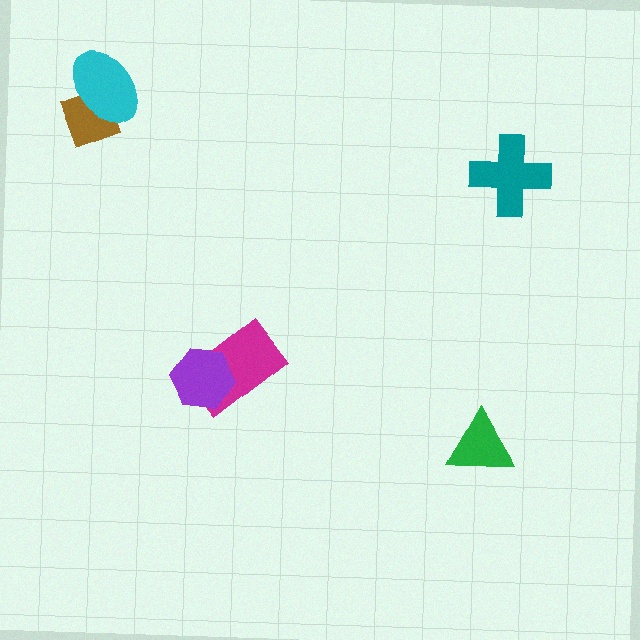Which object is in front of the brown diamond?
The cyan ellipse is in front of the brown diamond.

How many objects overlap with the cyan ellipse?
1 object overlaps with the cyan ellipse.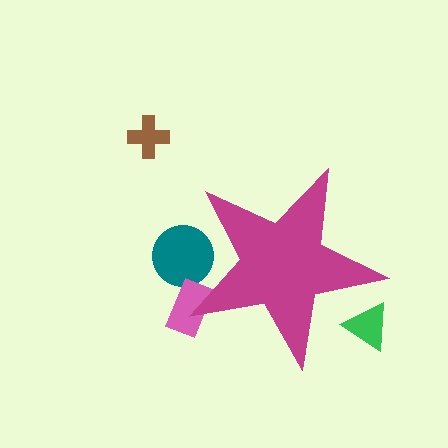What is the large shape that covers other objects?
A magenta star.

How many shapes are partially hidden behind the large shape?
3 shapes are partially hidden.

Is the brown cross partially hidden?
No, the brown cross is fully visible.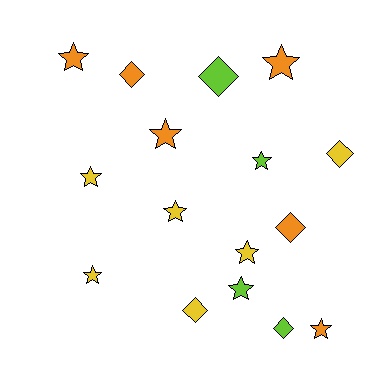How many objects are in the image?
There are 16 objects.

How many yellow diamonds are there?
There are 2 yellow diamonds.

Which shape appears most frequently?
Star, with 10 objects.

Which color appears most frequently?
Yellow, with 6 objects.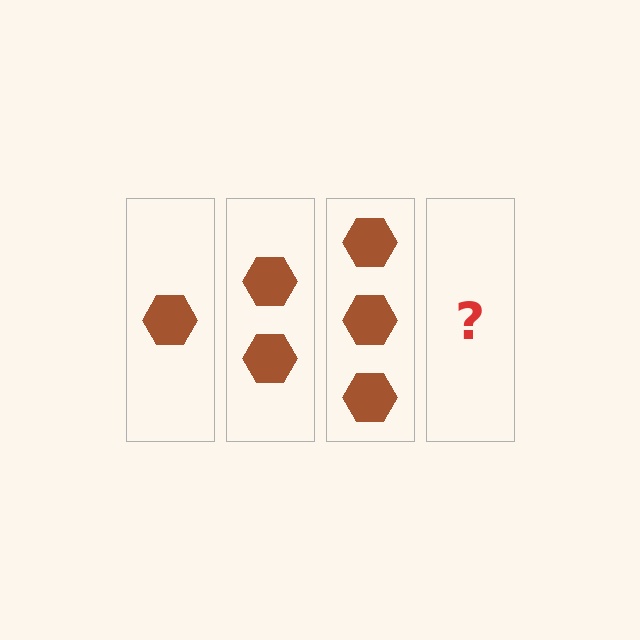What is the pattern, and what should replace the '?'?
The pattern is that each step adds one more hexagon. The '?' should be 4 hexagons.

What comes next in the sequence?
The next element should be 4 hexagons.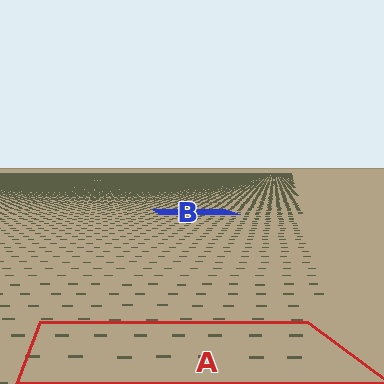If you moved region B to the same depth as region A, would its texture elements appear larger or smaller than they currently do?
They would appear larger. At a closer depth, the same texture elements are projected at a bigger on-screen size.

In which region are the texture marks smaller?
The texture marks are smaller in region B, because it is farther away.